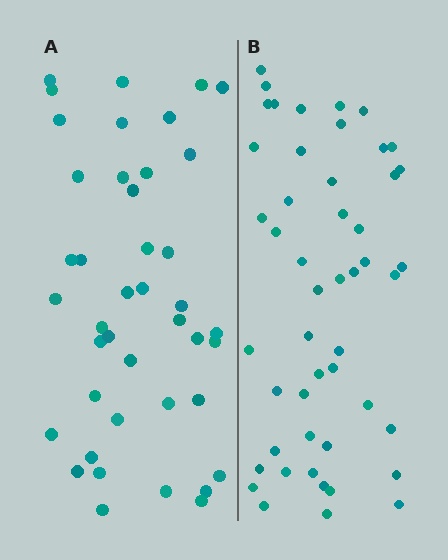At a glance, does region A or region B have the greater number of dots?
Region B (the right region) has more dots.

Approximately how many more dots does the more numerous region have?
Region B has roughly 8 or so more dots than region A.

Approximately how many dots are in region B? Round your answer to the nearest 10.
About 50 dots. (The exact count is 49, which rounds to 50.)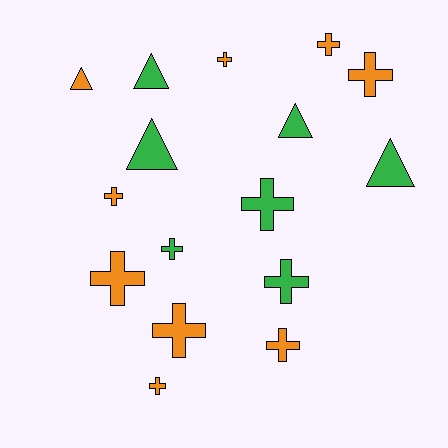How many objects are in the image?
There are 16 objects.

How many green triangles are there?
There are 4 green triangles.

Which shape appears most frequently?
Cross, with 11 objects.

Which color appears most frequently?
Orange, with 9 objects.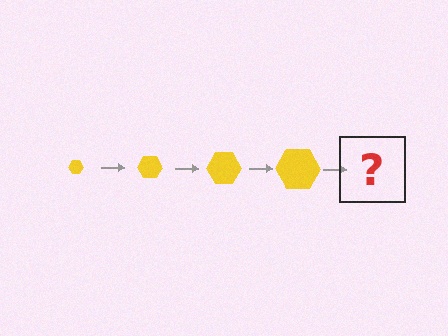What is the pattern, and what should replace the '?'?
The pattern is that the hexagon gets progressively larger each step. The '?' should be a yellow hexagon, larger than the previous one.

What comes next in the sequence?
The next element should be a yellow hexagon, larger than the previous one.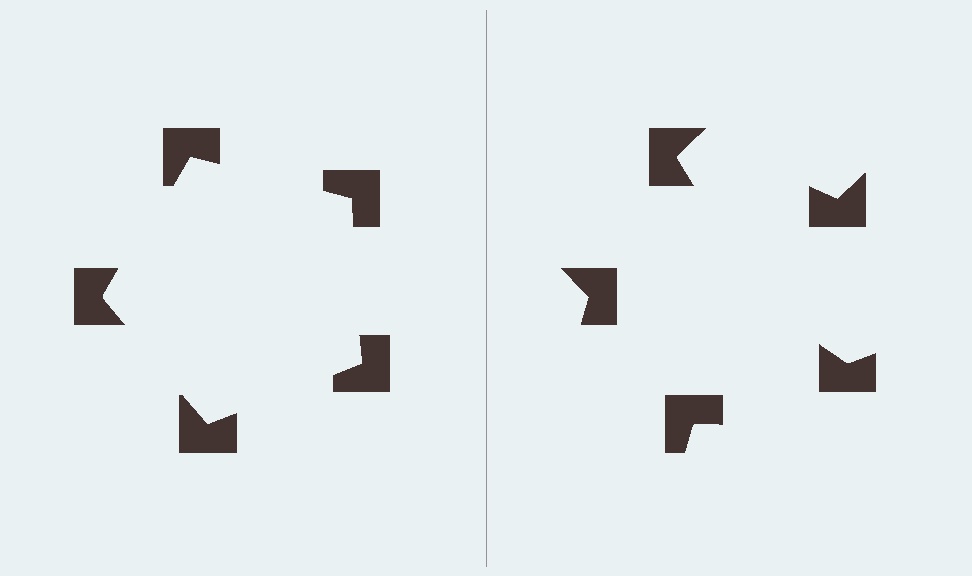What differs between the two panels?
The notched squares are positioned identically on both sides; only the wedge orientations differ. On the left they align to a pentagon; on the right they are misaligned.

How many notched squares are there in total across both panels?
10 — 5 on each side.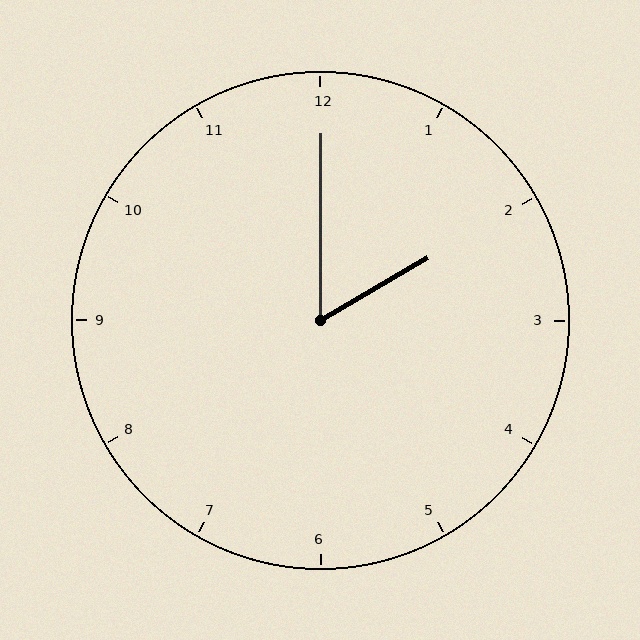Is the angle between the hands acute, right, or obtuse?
It is acute.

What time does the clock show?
2:00.